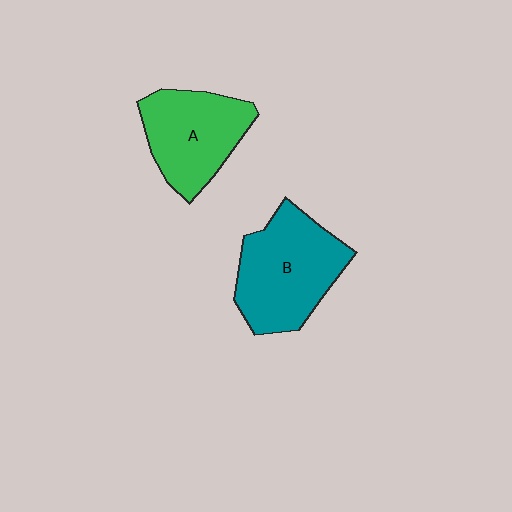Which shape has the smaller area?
Shape A (green).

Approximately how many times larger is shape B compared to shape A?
Approximately 1.2 times.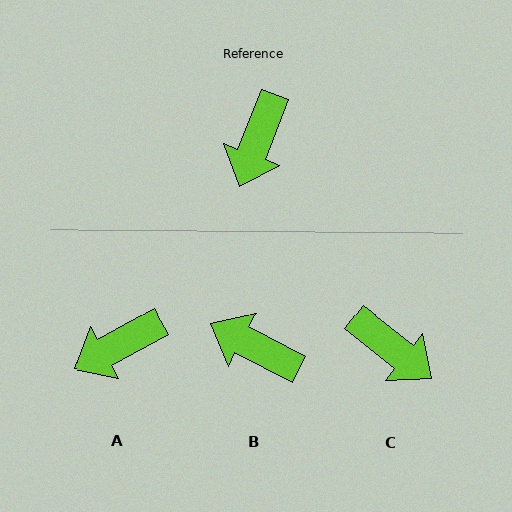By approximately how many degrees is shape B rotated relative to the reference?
Approximately 96 degrees clockwise.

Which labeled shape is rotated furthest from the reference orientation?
B, about 96 degrees away.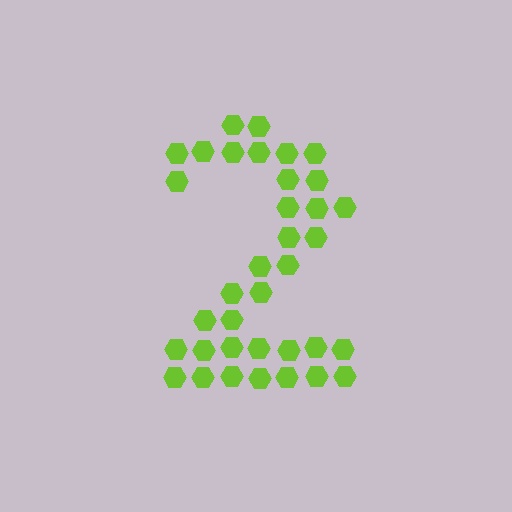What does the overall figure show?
The overall figure shows the digit 2.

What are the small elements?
The small elements are hexagons.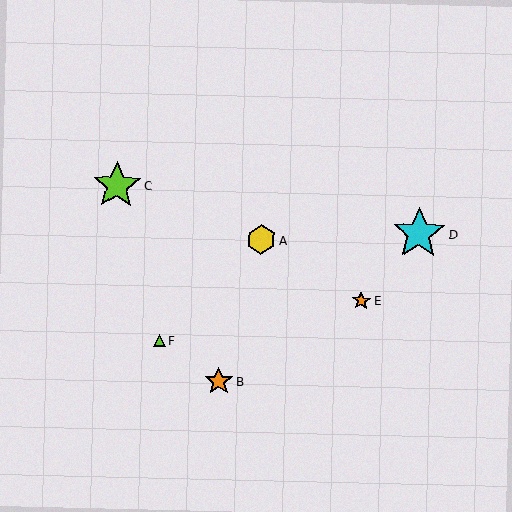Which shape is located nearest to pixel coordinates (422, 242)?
The cyan star (labeled D) at (419, 233) is nearest to that location.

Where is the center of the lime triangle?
The center of the lime triangle is at (159, 340).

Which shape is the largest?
The cyan star (labeled D) is the largest.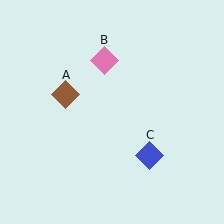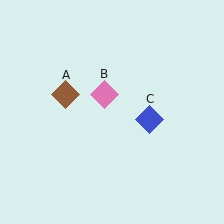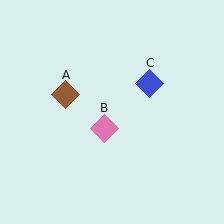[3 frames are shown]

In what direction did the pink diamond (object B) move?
The pink diamond (object B) moved down.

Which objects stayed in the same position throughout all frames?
Brown diamond (object A) remained stationary.